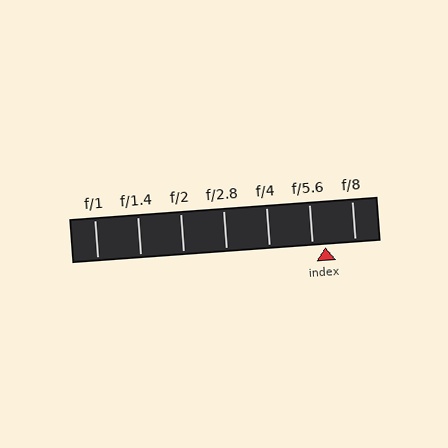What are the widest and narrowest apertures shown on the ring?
The widest aperture shown is f/1 and the narrowest is f/8.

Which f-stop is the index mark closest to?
The index mark is closest to f/5.6.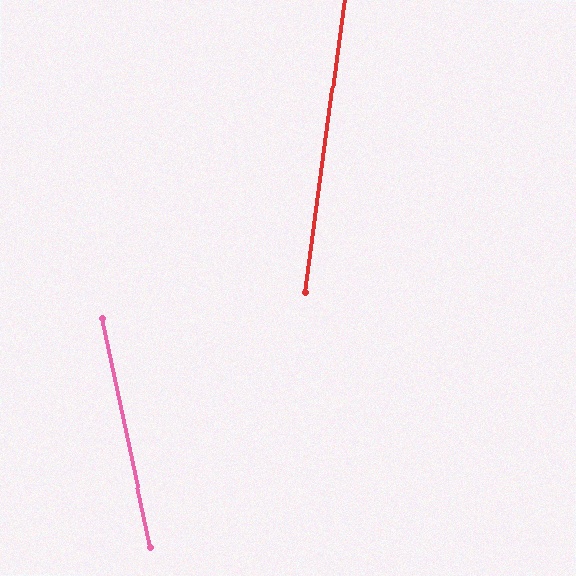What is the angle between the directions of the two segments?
Approximately 20 degrees.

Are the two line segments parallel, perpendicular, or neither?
Neither parallel nor perpendicular — they differ by about 20°.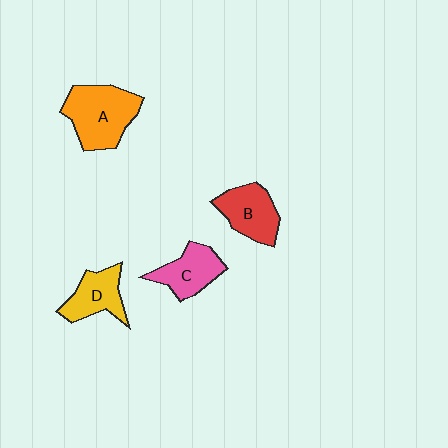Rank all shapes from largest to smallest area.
From largest to smallest: A (orange), B (red), C (pink), D (yellow).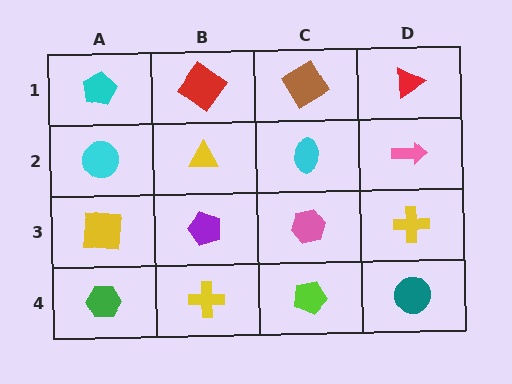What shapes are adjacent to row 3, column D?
A pink arrow (row 2, column D), a teal circle (row 4, column D), a pink hexagon (row 3, column C).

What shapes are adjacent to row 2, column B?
A red diamond (row 1, column B), a purple pentagon (row 3, column B), a cyan circle (row 2, column A), a cyan ellipse (row 2, column C).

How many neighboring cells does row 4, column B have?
3.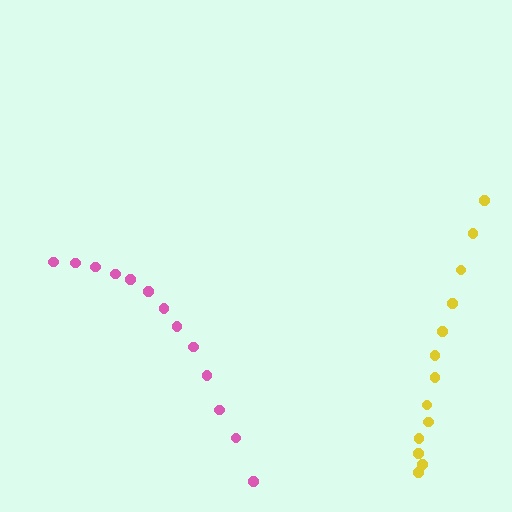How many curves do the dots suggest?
There are 2 distinct paths.